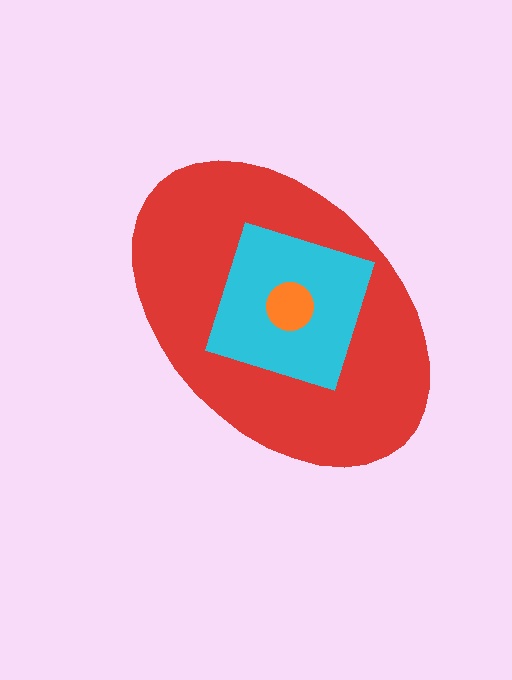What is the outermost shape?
The red ellipse.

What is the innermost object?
The orange circle.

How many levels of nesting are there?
3.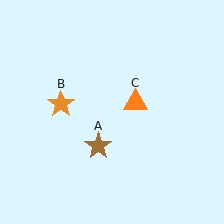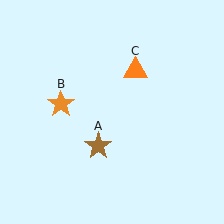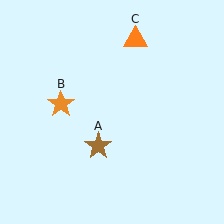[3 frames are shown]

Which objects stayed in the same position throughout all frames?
Brown star (object A) and orange star (object B) remained stationary.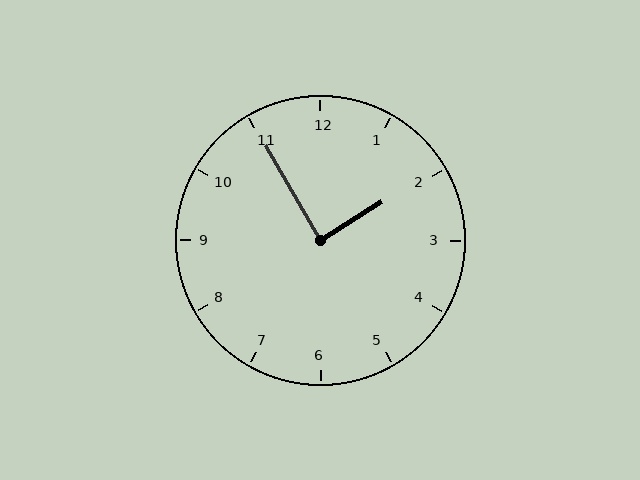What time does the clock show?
1:55.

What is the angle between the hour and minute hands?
Approximately 88 degrees.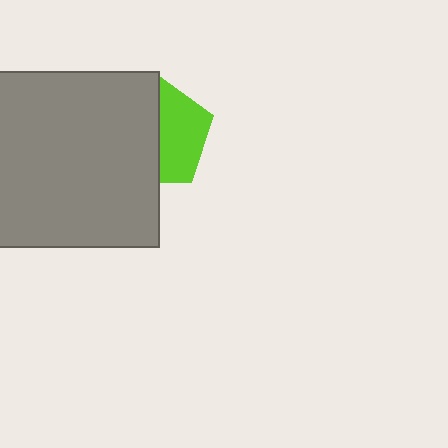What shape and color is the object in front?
The object in front is a gray square.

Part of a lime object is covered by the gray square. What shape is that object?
It is a pentagon.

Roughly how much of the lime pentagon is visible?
About half of it is visible (roughly 46%).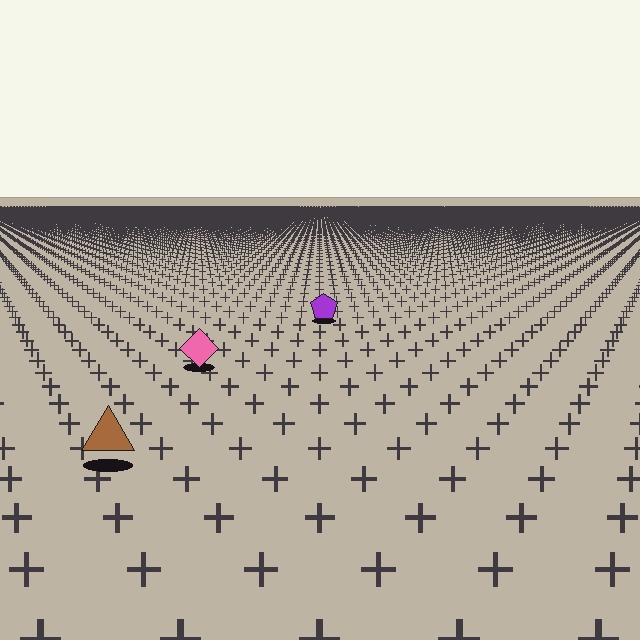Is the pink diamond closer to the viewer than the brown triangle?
No. The brown triangle is closer — you can tell from the texture gradient: the ground texture is coarser near it.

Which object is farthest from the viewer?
The purple pentagon is farthest from the viewer. It appears smaller and the ground texture around it is denser.